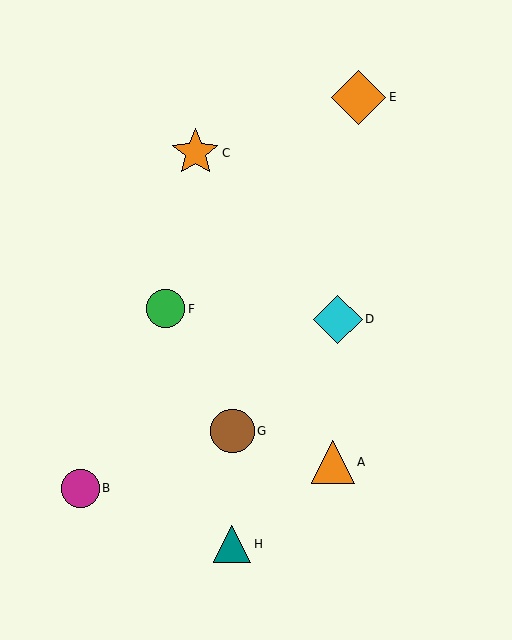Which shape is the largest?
The orange diamond (labeled E) is the largest.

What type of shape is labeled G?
Shape G is a brown circle.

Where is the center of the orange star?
The center of the orange star is at (195, 153).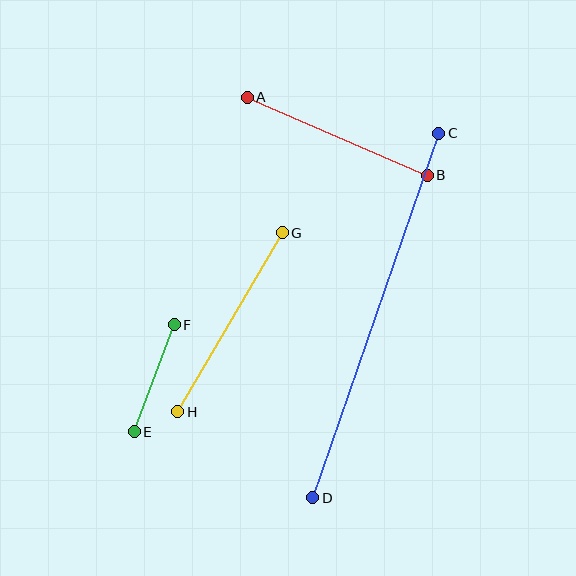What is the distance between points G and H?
The distance is approximately 208 pixels.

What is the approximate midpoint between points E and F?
The midpoint is at approximately (154, 378) pixels.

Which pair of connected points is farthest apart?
Points C and D are farthest apart.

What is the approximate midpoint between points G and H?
The midpoint is at approximately (230, 322) pixels.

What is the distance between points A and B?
The distance is approximately 196 pixels.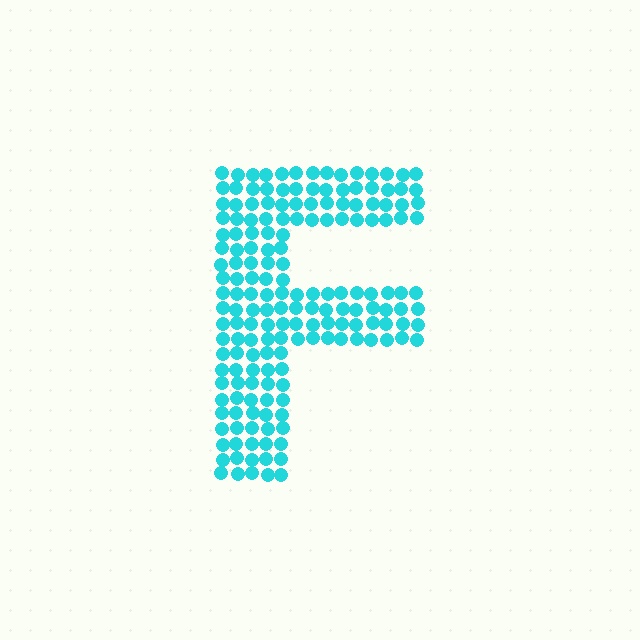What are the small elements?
The small elements are circles.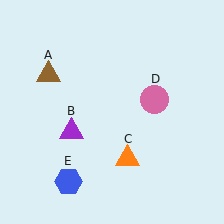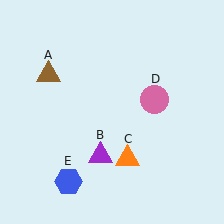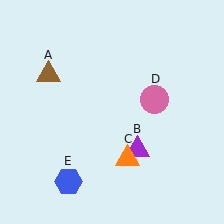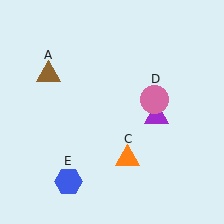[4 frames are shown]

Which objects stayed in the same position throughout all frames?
Brown triangle (object A) and orange triangle (object C) and pink circle (object D) and blue hexagon (object E) remained stationary.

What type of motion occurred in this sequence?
The purple triangle (object B) rotated counterclockwise around the center of the scene.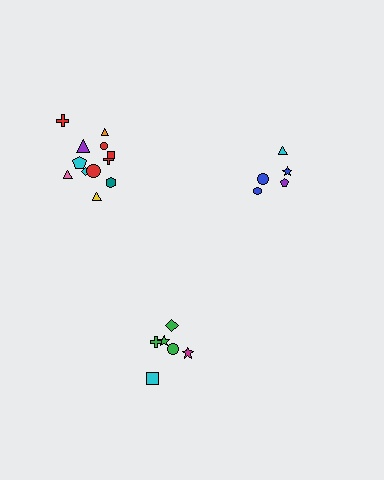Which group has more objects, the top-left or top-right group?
The top-left group.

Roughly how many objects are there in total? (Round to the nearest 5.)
Roughly 25 objects in total.